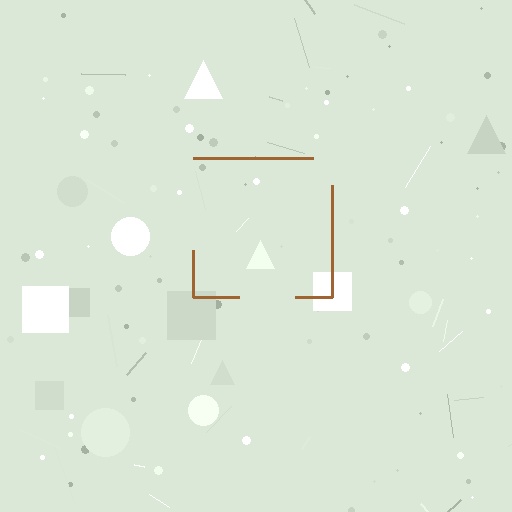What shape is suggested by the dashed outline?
The dashed outline suggests a square.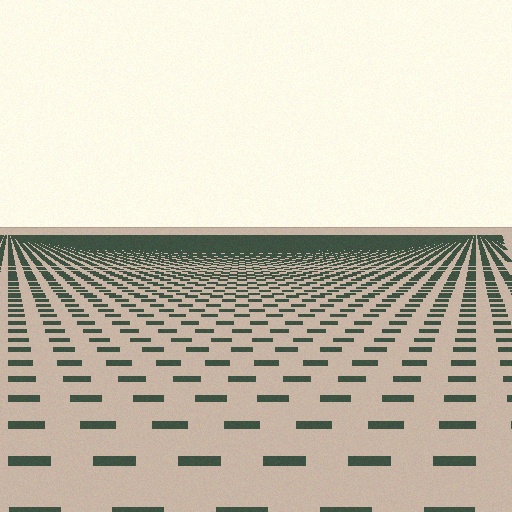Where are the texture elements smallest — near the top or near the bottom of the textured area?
Near the top.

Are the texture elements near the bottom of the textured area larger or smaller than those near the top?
Larger. Near the bottom, elements are closer to the viewer and appear at a bigger on-screen size.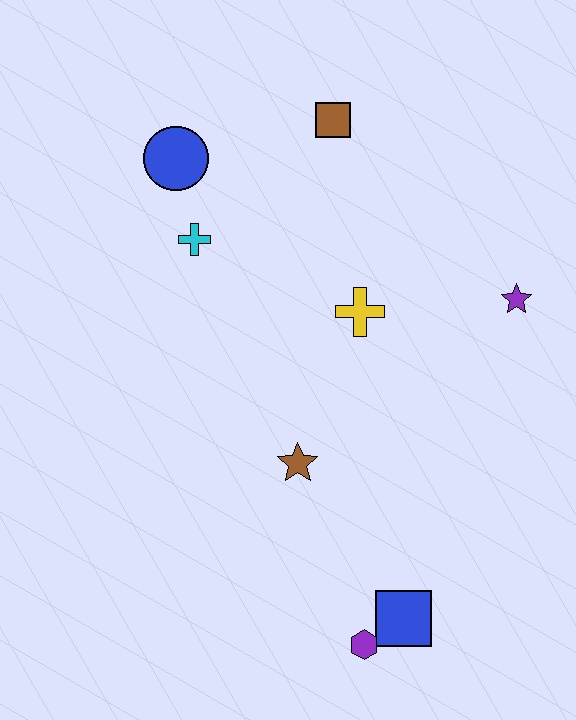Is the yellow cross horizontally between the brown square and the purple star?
Yes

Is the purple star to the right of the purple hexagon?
Yes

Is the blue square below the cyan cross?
Yes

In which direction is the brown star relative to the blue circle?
The brown star is below the blue circle.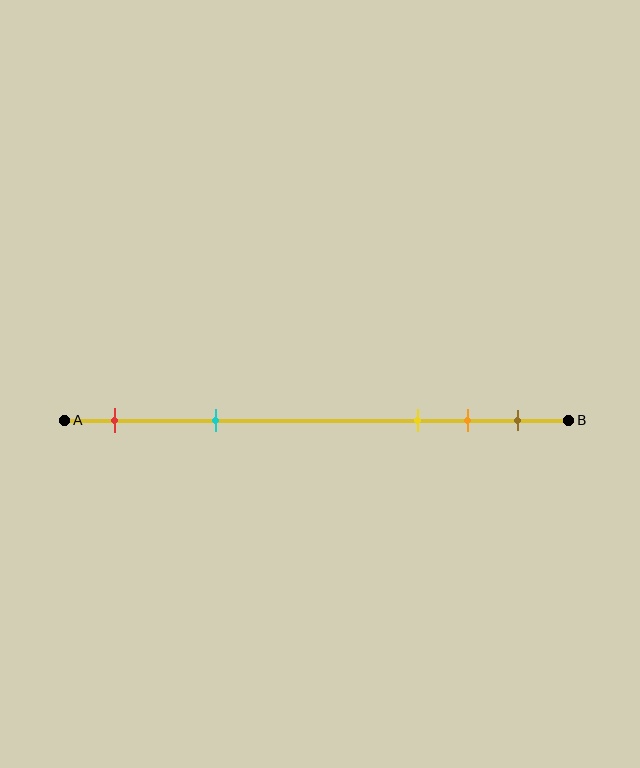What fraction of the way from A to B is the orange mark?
The orange mark is approximately 80% (0.8) of the way from A to B.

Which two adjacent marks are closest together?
The orange and brown marks are the closest adjacent pair.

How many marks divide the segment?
There are 5 marks dividing the segment.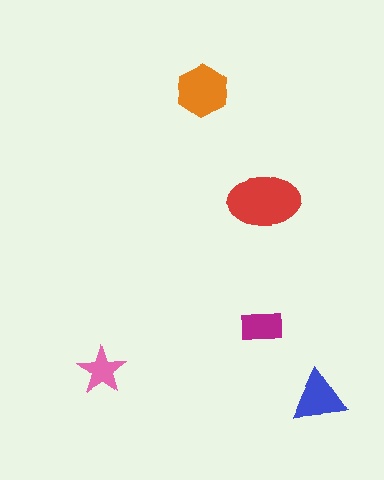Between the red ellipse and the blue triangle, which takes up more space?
The red ellipse.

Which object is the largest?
The red ellipse.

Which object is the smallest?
The pink star.